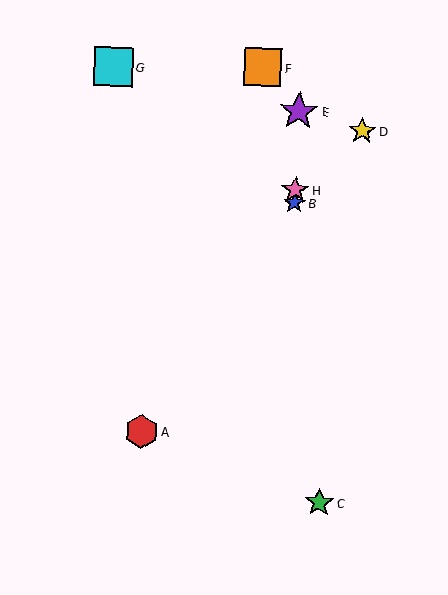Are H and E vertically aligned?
Yes, both are at x≈295.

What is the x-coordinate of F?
Object F is at x≈263.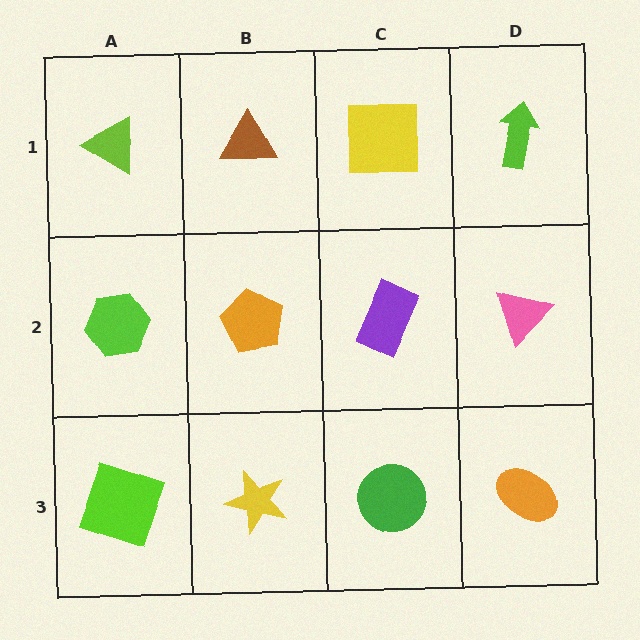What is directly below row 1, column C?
A purple rectangle.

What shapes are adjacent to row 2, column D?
A lime arrow (row 1, column D), an orange ellipse (row 3, column D), a purple rectangle (row 2, column C).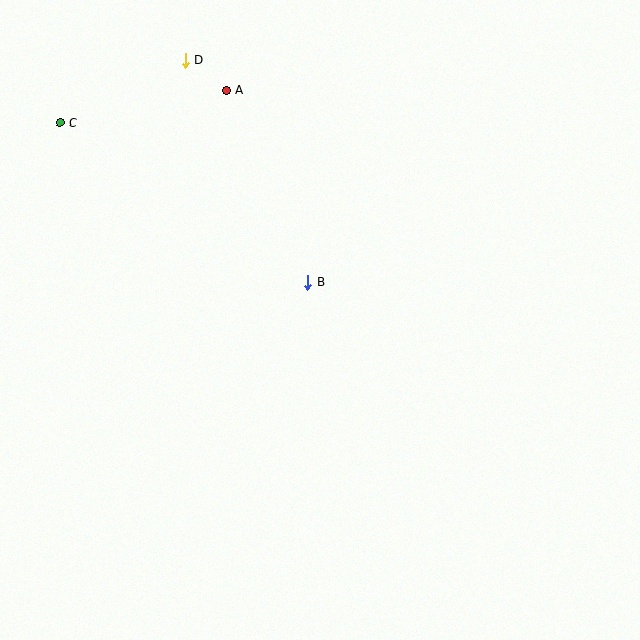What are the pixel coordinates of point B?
Point B is at (308, 282).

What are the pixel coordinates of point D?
Point D is at (185, 60).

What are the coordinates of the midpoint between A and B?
The midpoint between A and B is at (267, 186).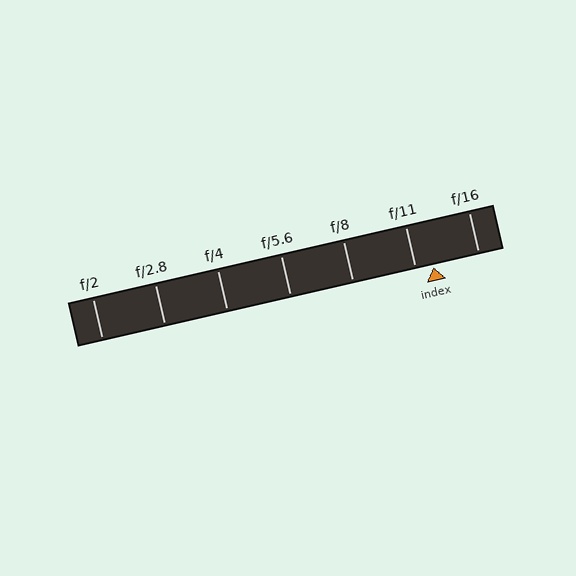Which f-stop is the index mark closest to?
The index mark is closest to f/11.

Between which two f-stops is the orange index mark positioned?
The index mark is between f/11 and f/16.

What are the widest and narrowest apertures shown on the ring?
The widest aperture shown is f/2 and the narrowest is f/16.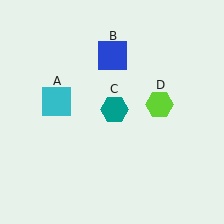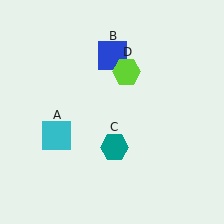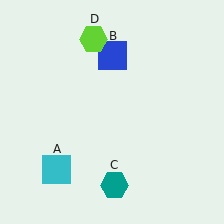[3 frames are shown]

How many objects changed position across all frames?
3 objects changed position: cyan square (object A), teal hexagon (object C), lime hexagon (object D).